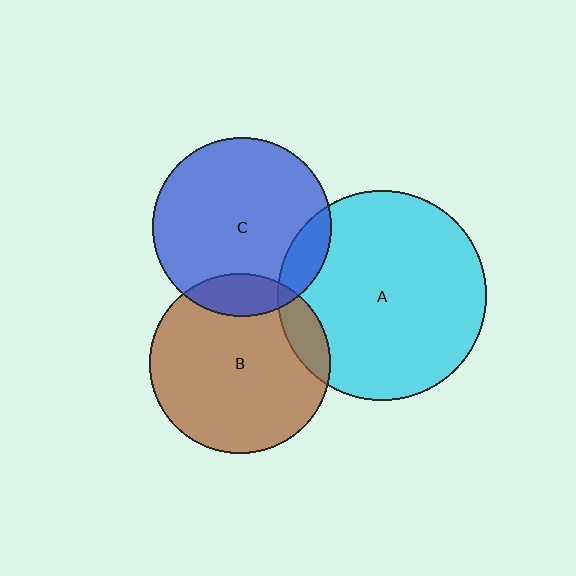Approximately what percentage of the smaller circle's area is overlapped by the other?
Approximately 10%.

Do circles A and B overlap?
Yes.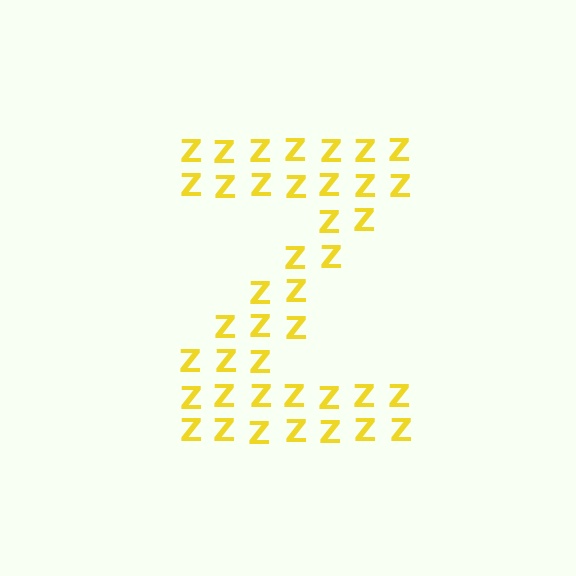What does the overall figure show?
The overall figure shows the letter Z.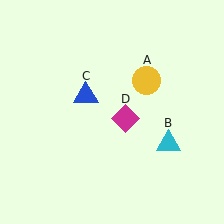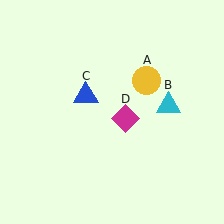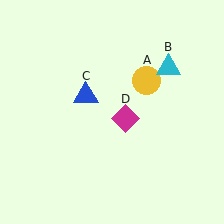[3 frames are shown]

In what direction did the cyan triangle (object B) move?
The cyan triangle (object B) moved up.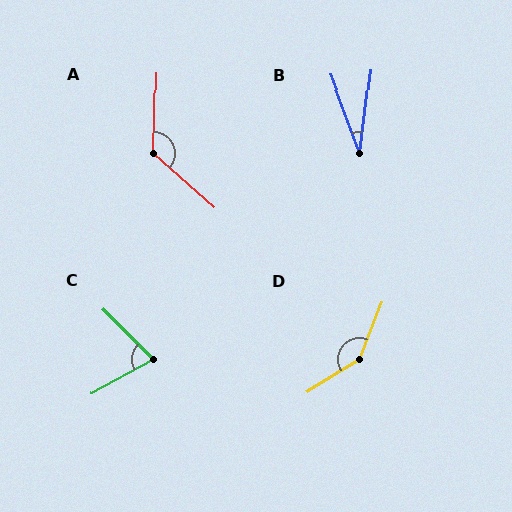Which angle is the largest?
D, at approximately 143 degrees.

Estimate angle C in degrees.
Approximately 74 degrees.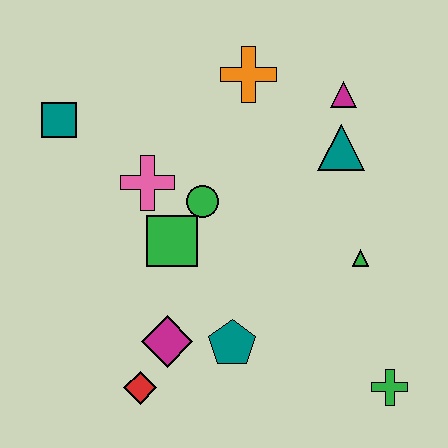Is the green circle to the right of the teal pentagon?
No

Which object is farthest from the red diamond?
The magenta triangle is farthest from the red diamond.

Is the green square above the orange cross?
No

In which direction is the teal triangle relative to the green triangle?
The teal triangle is above the green triangle.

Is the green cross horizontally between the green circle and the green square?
No